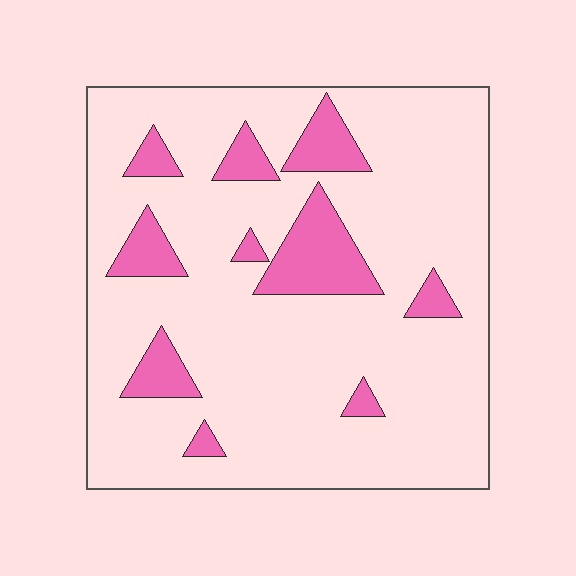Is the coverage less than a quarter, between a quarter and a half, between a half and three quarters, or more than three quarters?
Less than a quarter.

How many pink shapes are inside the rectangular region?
10.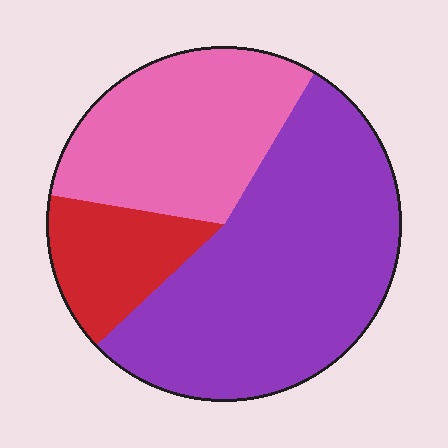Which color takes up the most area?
Purple, at roughly 55%.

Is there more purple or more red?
Purple.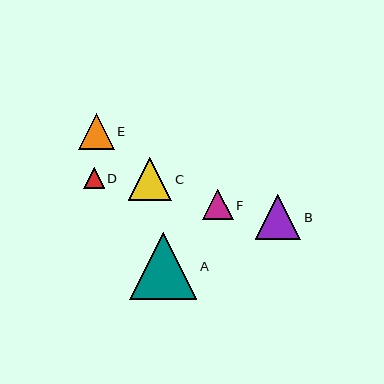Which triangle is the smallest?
Triangle D is the smallest with a size of approximately 20 pixels.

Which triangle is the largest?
Triangle A is the largest with a size of approximately 67 pixels.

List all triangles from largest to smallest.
From largest to smallest: A, B, C, E, F, D.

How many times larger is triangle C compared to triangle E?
Triangle C is approximately 1.2 times the size of triangle E.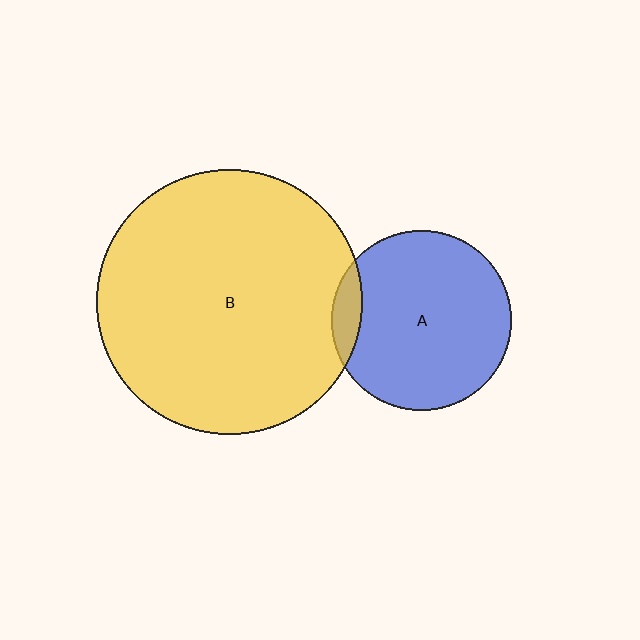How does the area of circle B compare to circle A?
Approximately 2.2 times.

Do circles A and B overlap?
Yes.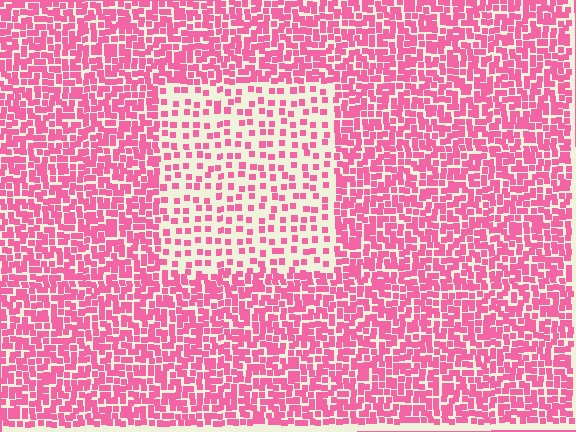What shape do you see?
I see a rectangle.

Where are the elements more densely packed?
The elements are more densely packed outside the rectangle boundary.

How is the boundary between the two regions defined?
The boundary is defined by a change in element density (approximately 2.4x ratio). All elements are the same color, size, and shape.